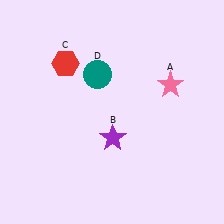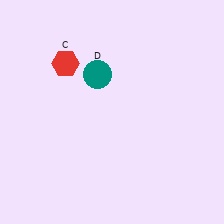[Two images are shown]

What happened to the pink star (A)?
The pink star (A) was removed in Image 2. It was in the top-right area of Image 1.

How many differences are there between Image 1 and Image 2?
There are 2 differences between the two images.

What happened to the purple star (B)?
The purple star (B) was removed in Image 2. It was in the bottom-right area of Image 1.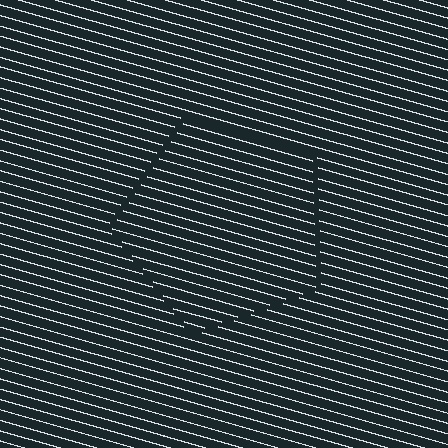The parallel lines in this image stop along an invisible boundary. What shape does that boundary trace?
An illusory pentagon. The interior of the shape contains the same grating, shifted by half a period — the contour is defined by the phase discontinuity where line-ends from the inner and outer gratings abut.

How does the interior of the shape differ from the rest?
The interior of the shape contains the same grating, shifted by half a period — the contour is defined by the phase discontinuity where line-ends from the inner and outer gratings abut.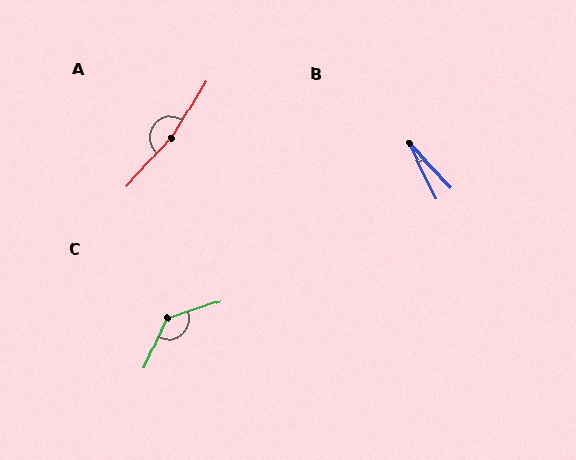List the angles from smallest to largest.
B (17°), C (133°), A (169°).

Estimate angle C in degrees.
Approximately 133 degrees.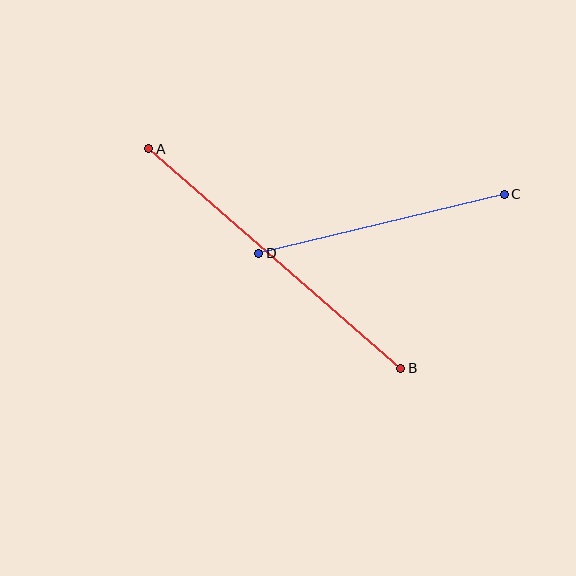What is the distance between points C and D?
The distance is approximately 252 pixels.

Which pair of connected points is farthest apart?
Points A and B are farthest apart.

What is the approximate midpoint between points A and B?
The midpoint is at approximately (275, 258) pixels.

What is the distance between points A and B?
The distance is approximately 334 pixels.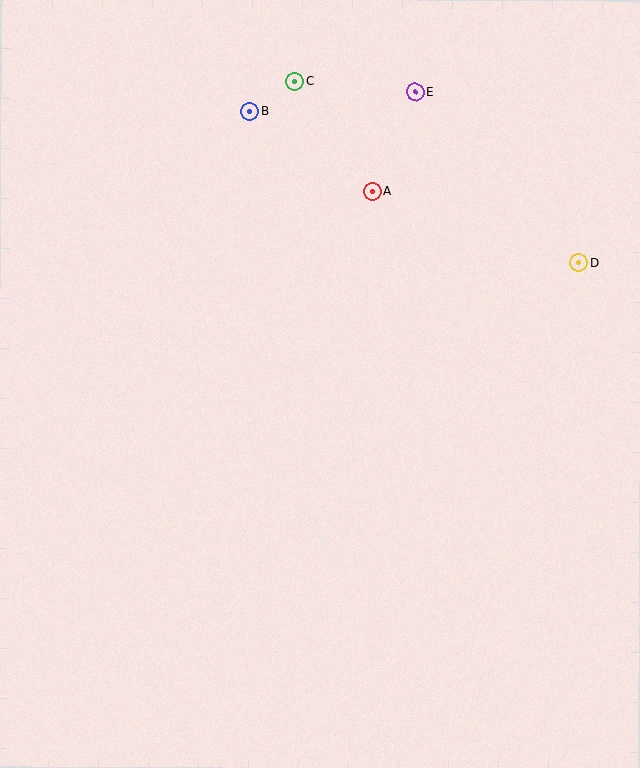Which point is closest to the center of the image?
Point A at (372, 192) is closest to the center.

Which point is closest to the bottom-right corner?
Point D is closest to the bottom-right corner.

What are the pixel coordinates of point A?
Point A is at (372, 192).